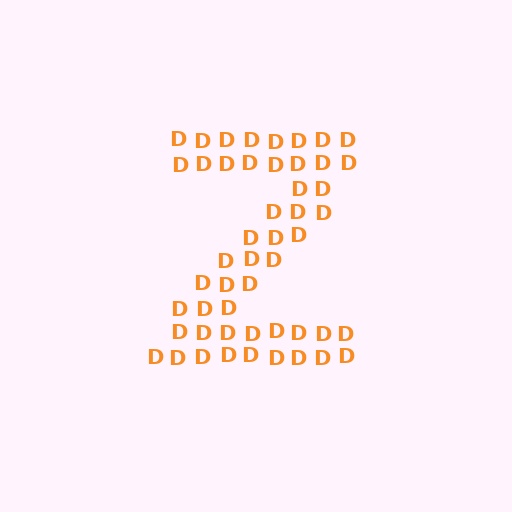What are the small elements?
The small elements are letter D's.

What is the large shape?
The large shape is the letter Z.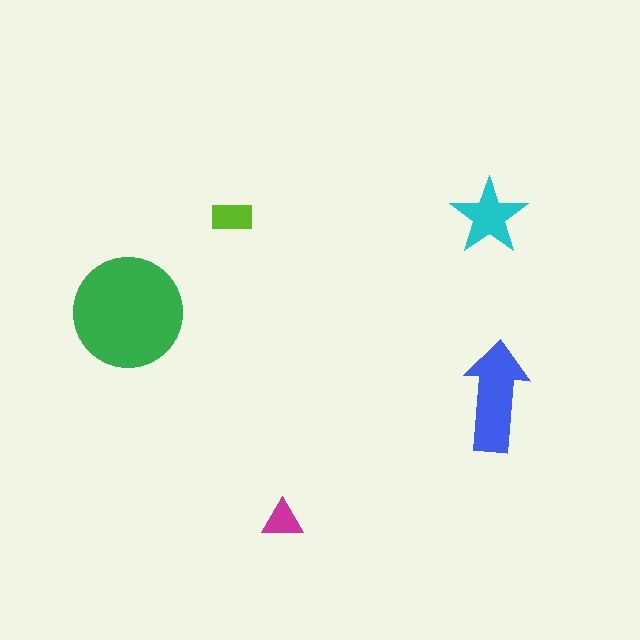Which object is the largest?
The green circle.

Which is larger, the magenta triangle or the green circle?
The green circle.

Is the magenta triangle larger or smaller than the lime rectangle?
Smaller.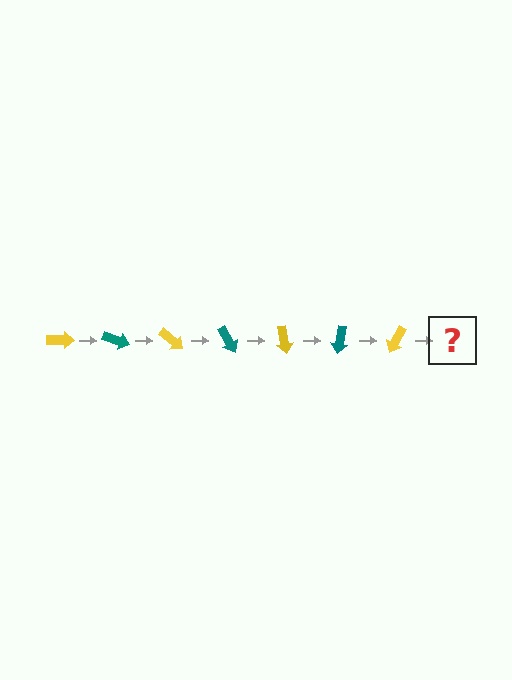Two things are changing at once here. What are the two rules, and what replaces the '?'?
The two rules are that it rotates 20 degrees each step and the color cycles through yellow and teal. The '?' should be a teal arrow, rotated 140 degrees from the start.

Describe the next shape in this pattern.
It should be a teal arrow, rotated 140 degrees from the start.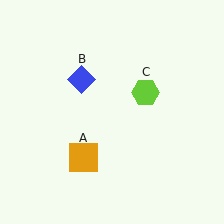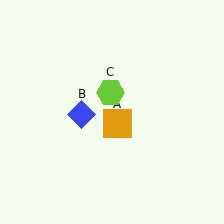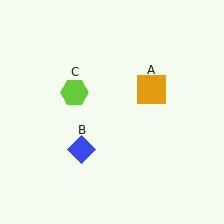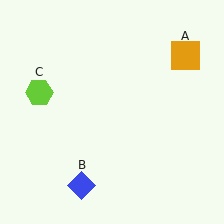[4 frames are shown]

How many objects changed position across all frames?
3 objects changed position: orange square (object A), blue diamond (object B), lime hexagon (object C).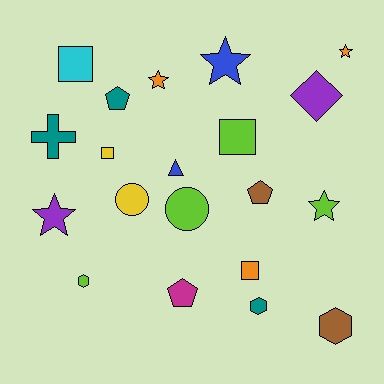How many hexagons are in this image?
There are 3 hexagons.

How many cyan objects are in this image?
There is 1 cyan object.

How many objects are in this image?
There are 20 objects.